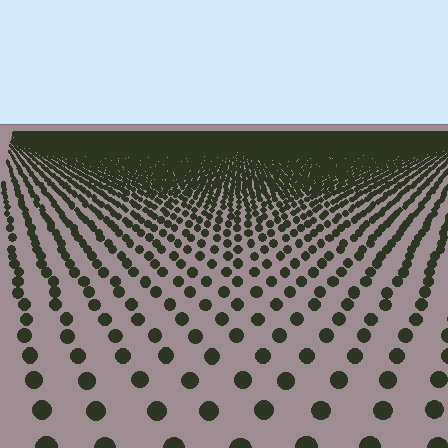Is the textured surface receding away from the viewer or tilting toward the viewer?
The surface is receding away from the viewer. Texture elements get smaller and denser toward the top.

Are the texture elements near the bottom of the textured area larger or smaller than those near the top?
Larger. Near the bottom, elements are closer to the viewer and appear at a bigger on-screen size.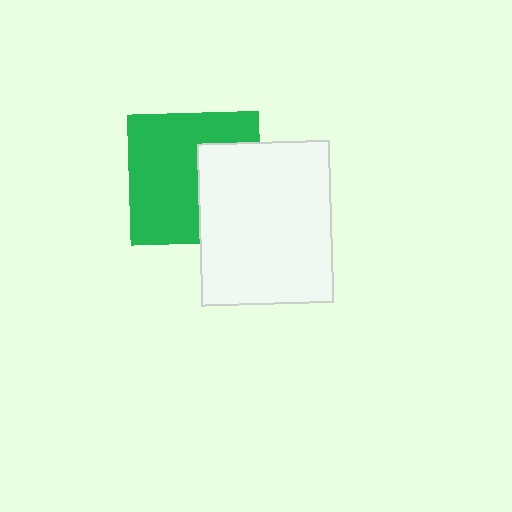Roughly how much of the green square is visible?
About half of it is visible (roughly 63%).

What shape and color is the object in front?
The object in front is a white rectangle.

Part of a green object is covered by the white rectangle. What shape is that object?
It is a square.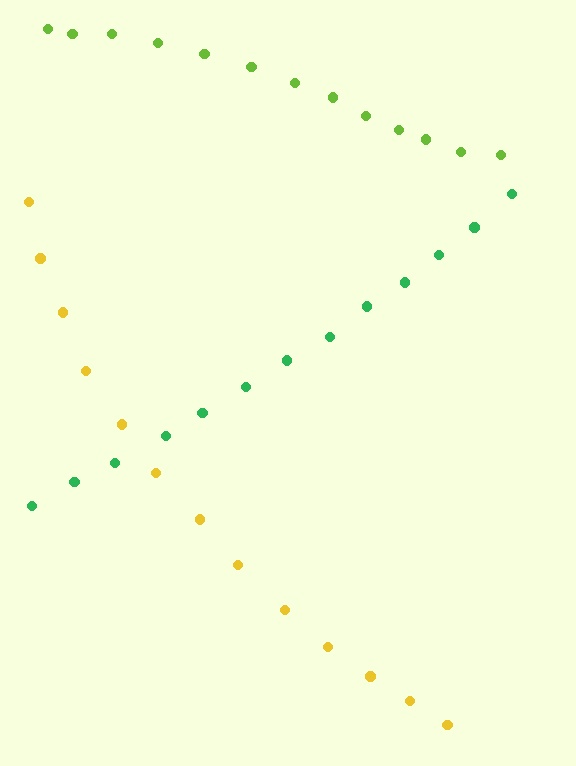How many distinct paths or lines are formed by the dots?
There are 3 distinct paths.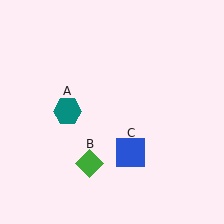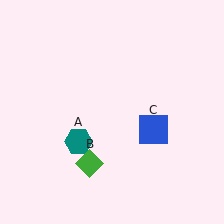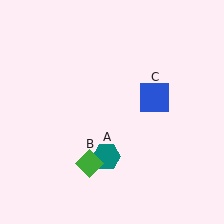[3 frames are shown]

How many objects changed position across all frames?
2 objects changed position: teal hexagon (object A), blue square (object C).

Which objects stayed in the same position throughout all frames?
Green diamond (object B) remained stationary.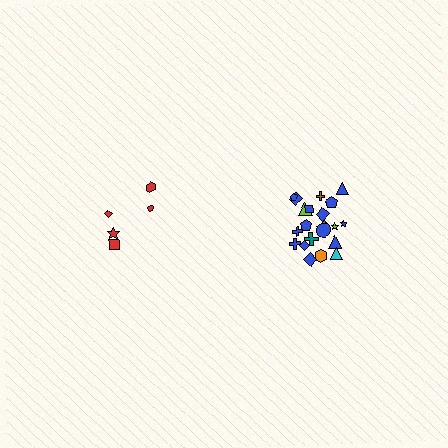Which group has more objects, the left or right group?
The right group.